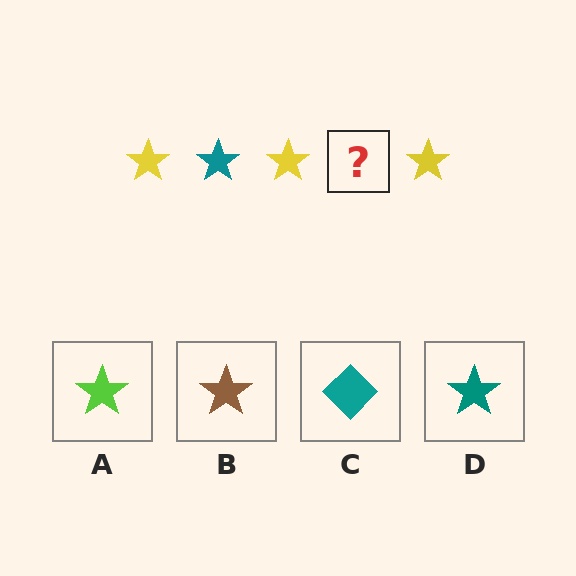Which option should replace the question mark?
Option D.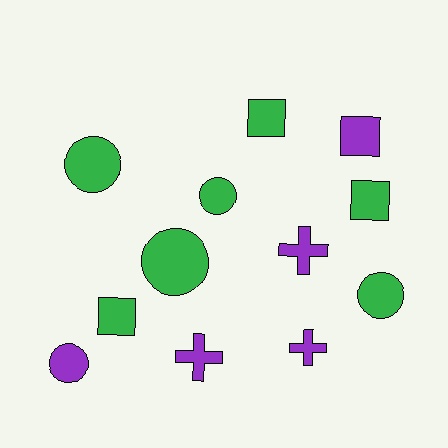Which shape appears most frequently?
Circle, with 5 objects.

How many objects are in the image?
There are 12 objects.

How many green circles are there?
There are 4 green circles.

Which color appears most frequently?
Green, with 7 objects.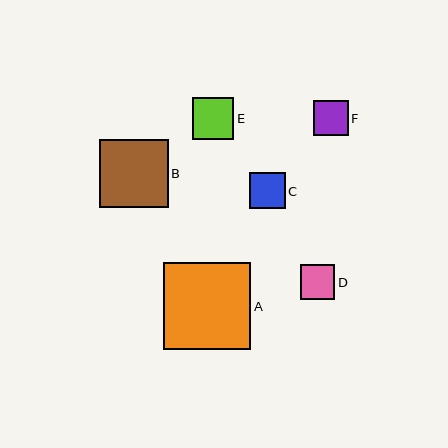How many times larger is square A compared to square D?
Square A is approximately 2.6 times the size of square D.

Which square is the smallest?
Square D is the smallest with a size of approximately 34 pixels.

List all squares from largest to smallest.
From largest to smallest: A, B, E, C, F, D.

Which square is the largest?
Square A is the largest with a size of approximately 87 pixels.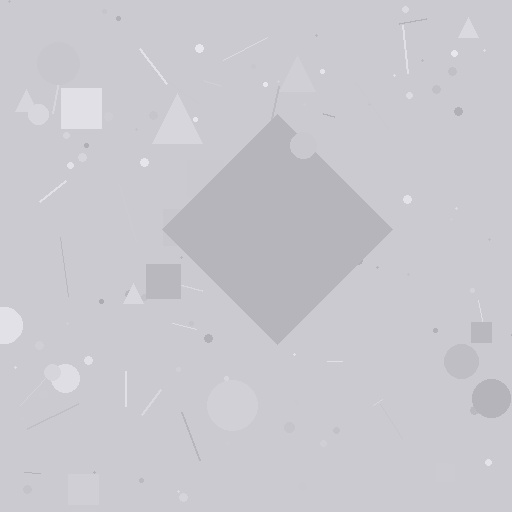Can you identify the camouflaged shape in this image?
The camouflaged shape is a diamond.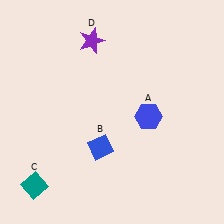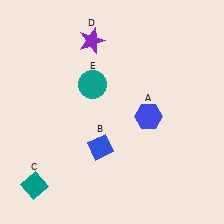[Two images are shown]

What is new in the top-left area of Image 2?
A teal circle (E) was added in the top-left area of Image 2.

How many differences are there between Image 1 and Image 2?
There is 1 difference between the two images.